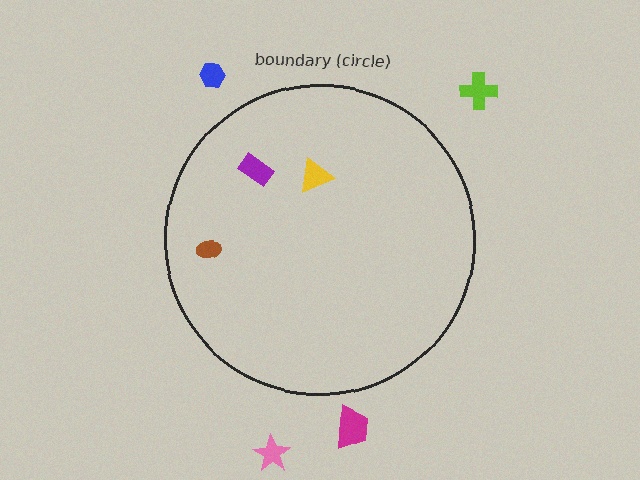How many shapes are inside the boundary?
3 inside, 4 outside.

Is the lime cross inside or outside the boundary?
Outside.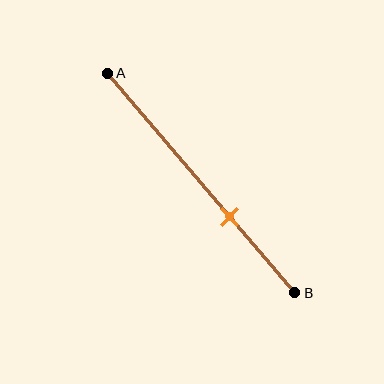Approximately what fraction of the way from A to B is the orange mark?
The orange mark is approximately 65% of the way from A to B.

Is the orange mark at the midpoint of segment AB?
No, the mark is at about 65% from A, not at the 50% midpoint.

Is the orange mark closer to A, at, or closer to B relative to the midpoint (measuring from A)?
The orange mark is closer to point B than the midpoint of segment AB.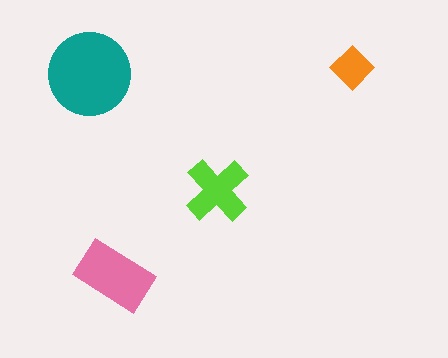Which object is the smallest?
The orange diamond.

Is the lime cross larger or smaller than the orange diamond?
Larger.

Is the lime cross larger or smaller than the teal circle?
Smaller.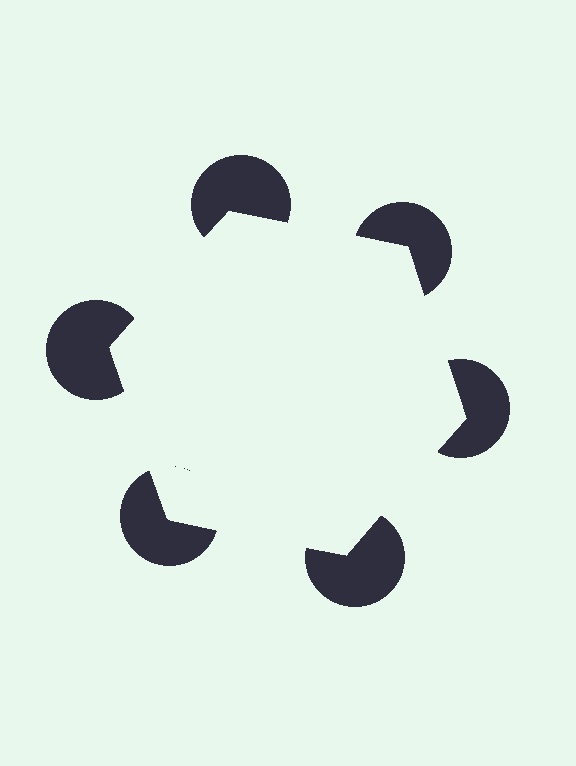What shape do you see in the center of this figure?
An illusory hexagon — its edges are inferred from the aligned wedge cuts in the pac-man discs, not physically drawn.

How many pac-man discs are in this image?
There are 6 — one at each vertex of the illusory hexagon.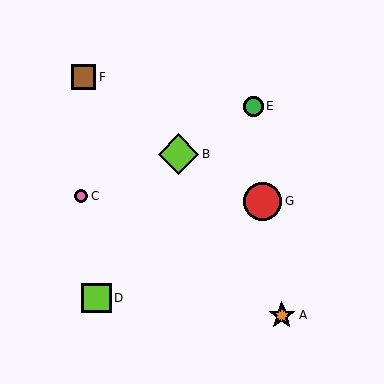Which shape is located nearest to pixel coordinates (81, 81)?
The brown square (labeled F) at (84, 77) is nearest to that location.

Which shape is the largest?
The lime diamond (labeled B) is the largest.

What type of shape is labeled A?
Shape A is an orange star.